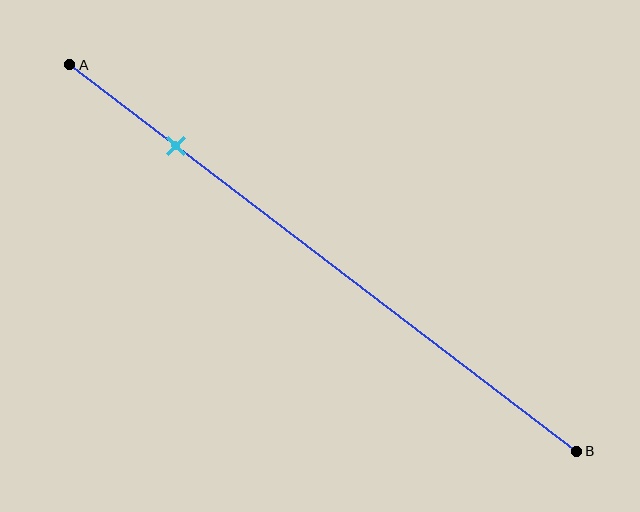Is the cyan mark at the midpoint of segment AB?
No, the mark is at about 20% from A, not at the 50% midpoint.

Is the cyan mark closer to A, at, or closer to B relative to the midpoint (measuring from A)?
The cyan mark is closer to point A than the midpoint of segment AB.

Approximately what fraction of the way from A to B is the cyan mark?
The cyan mark is approximately 20% of the way from A to B.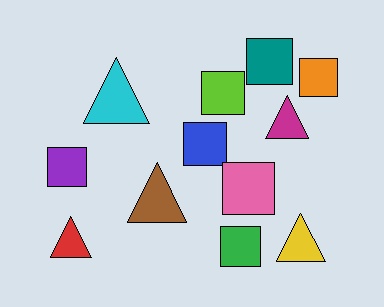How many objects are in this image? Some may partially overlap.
There are 12 objects.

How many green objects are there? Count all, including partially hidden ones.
There is 1 green object.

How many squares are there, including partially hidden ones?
There are 7 squares.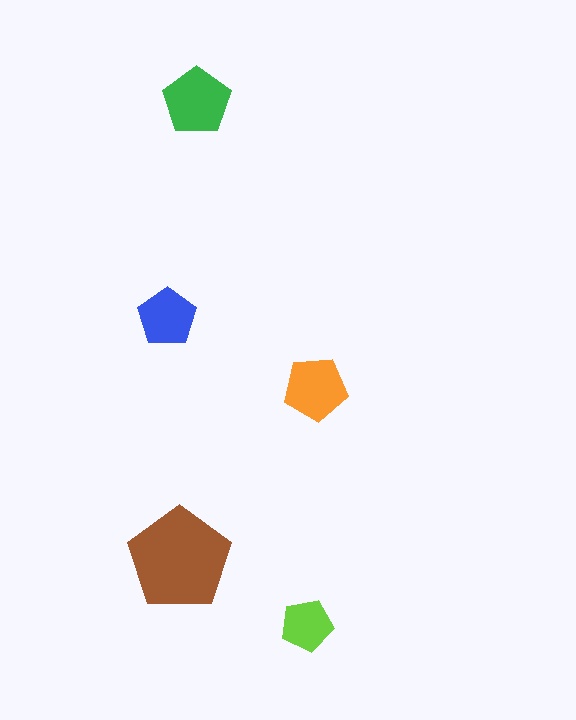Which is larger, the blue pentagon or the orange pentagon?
The orange one.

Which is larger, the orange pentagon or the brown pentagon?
The brown one.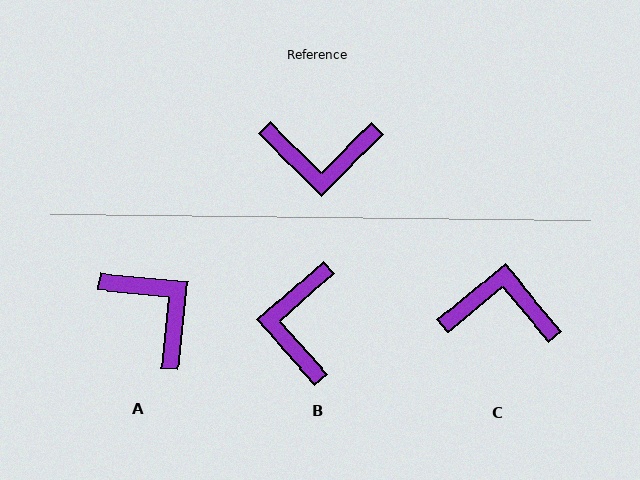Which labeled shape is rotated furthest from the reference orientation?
C, about 175 degrees away.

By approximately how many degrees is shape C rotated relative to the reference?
Approximately 175 degrees counter-clockwise.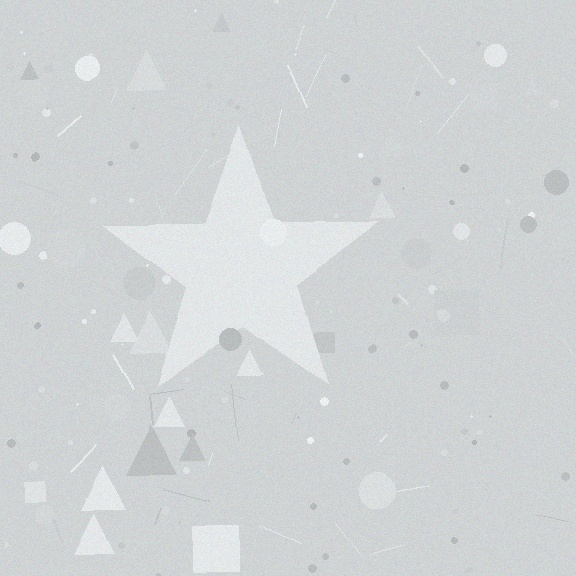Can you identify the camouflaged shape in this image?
The camouflaged shape is a star.